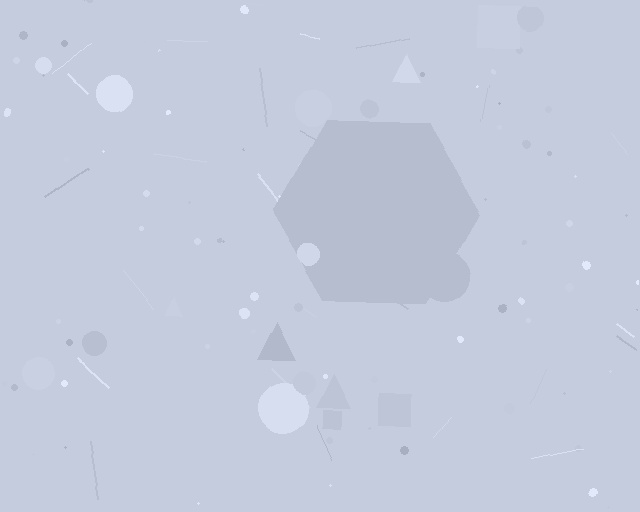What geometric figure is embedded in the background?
A hexagon is embedded in the background.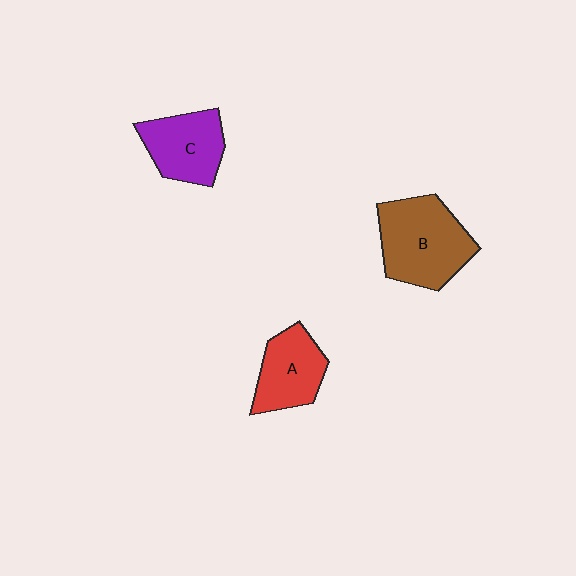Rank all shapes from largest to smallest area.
From largest to smallest: B (brown), C (purple), A (red).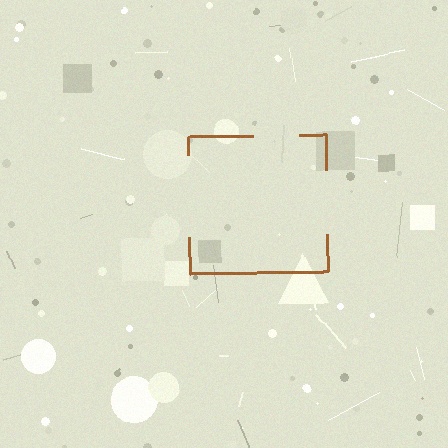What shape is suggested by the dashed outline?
The dashed outline suggests a square.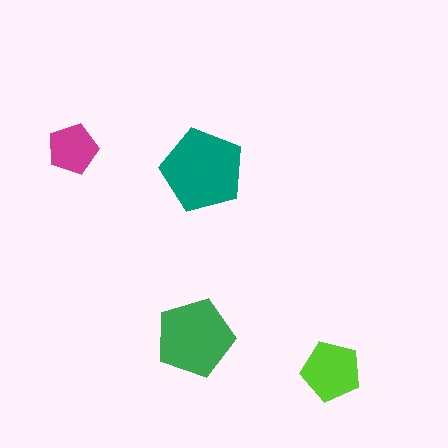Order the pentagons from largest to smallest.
the teal one, the green one, the lime one, the magenta one.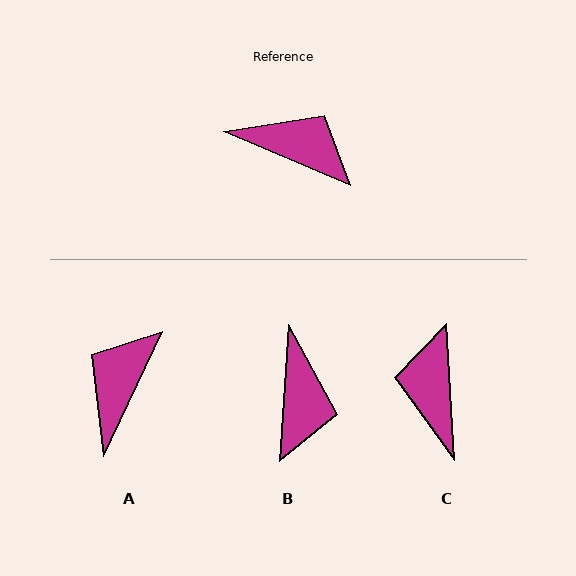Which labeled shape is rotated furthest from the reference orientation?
C, about 117 degrees away.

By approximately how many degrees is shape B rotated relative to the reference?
Approximately 70 degrees clockwise.